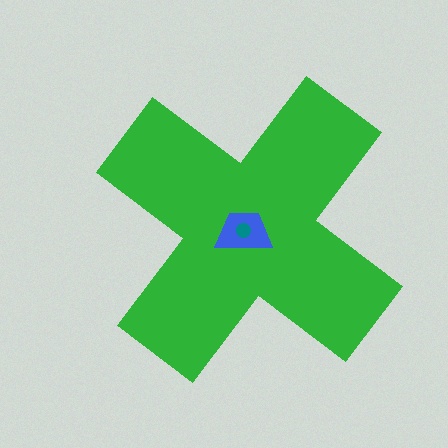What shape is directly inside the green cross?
The blue trapezoid.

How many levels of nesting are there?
3.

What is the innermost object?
The teal circle.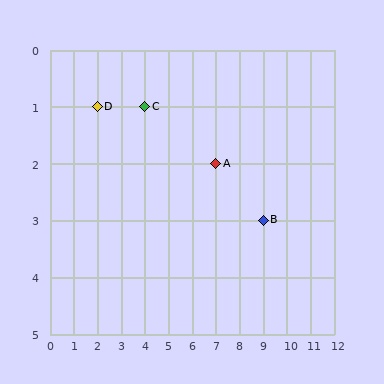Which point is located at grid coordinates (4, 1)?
Point C is at (4, 1).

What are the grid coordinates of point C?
Point C is at grid coordinates (4, 1).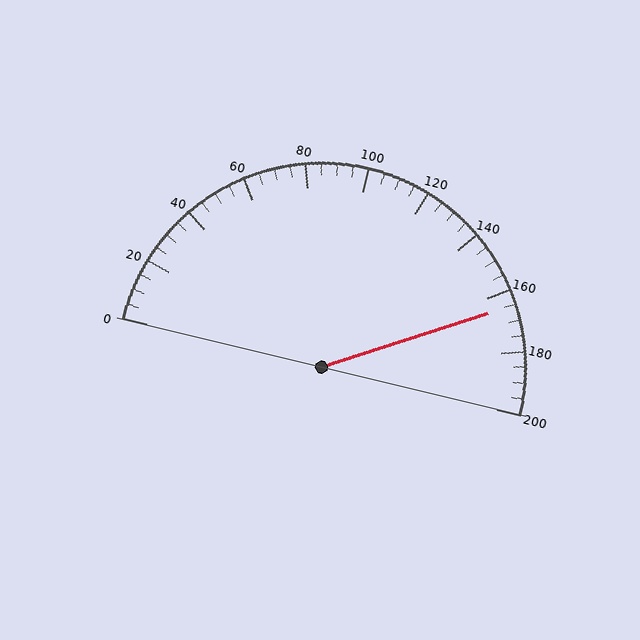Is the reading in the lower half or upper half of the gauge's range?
The reading is in the upper half of the range (0 to 200).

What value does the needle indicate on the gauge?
The needle indicates approximately 165.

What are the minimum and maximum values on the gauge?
The gauge ranges from 0 to 200.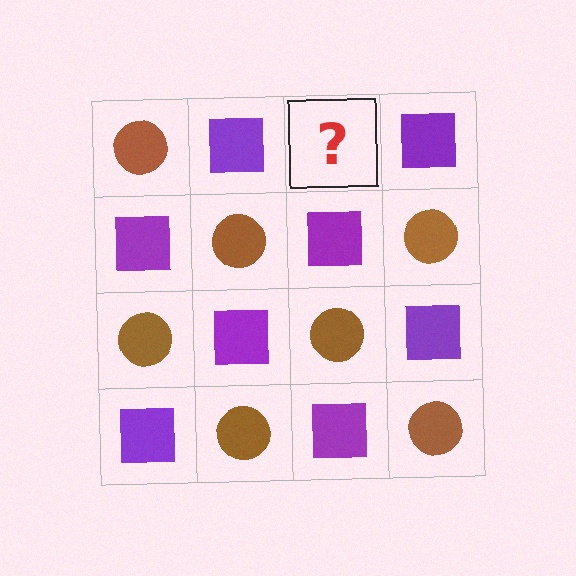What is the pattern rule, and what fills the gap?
The rule is that it alternates brown circle and purple square in a checkerboard pattern. The gap should be filled with a brown circle.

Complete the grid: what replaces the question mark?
The question mark should be replaced with a brown circle.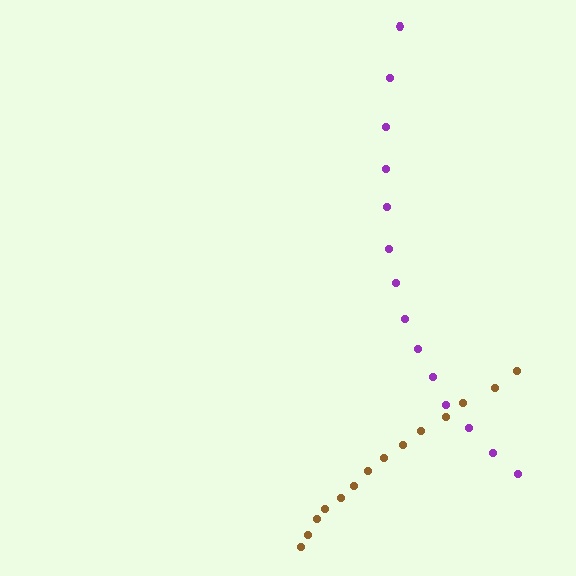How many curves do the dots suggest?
There are 2 distinct paths.